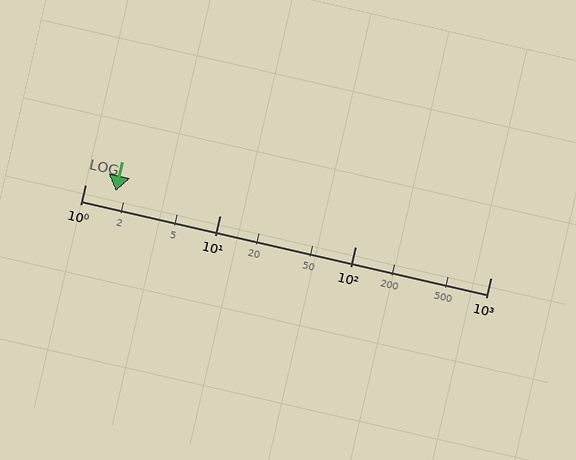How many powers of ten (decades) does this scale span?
The scale spans 3 decades, from 1 to 1000.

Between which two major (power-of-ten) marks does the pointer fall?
The pointer is between 1 and 10.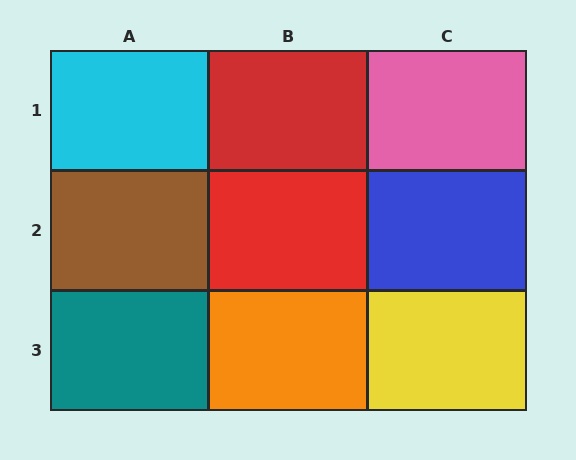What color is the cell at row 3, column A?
Teal.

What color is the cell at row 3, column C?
Yellow.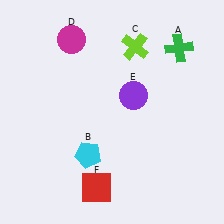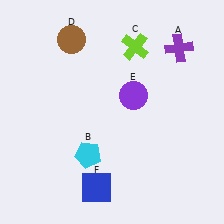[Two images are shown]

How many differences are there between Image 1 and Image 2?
There are 3 differences between the two images.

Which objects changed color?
A changed from green to purple. D changed from magenta to brown. F changed from red to blue.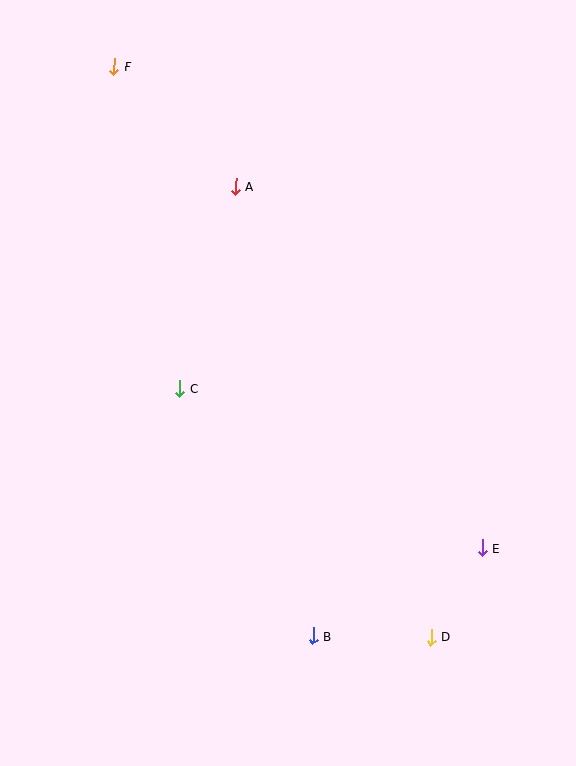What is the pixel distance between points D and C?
The distance between D and C is 353 pixels.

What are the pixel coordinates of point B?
Point B is at (313, 636).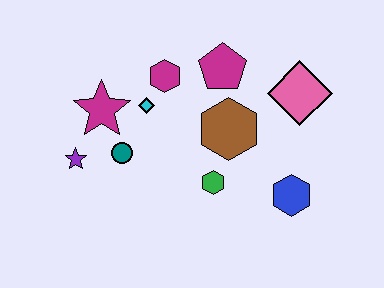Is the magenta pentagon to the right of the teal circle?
Yes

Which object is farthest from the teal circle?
The pink diamond is farthest from the teal circle.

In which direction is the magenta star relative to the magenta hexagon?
The magenta star is to the left of the magenta hexagon.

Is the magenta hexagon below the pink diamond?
No